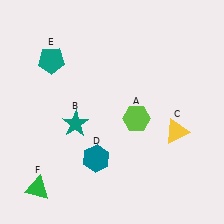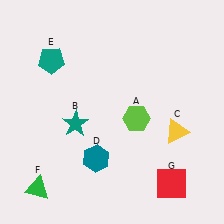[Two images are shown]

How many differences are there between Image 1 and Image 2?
There is 1 difference between the two images.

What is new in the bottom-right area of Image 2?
A red square (G) was added in the bottom-right area of Image 2.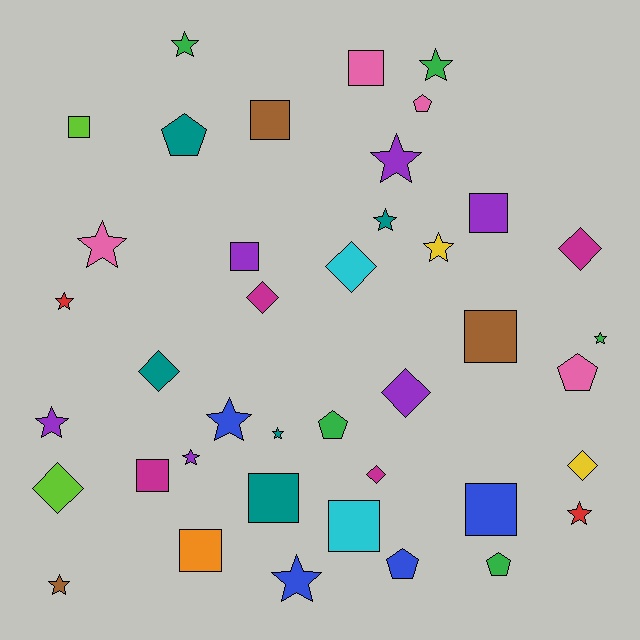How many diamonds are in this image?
There are 8 diamonds.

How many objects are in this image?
There are 40 objects.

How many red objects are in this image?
There are 2 red objects.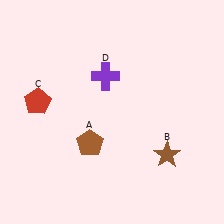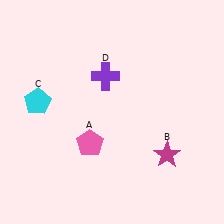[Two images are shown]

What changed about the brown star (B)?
In Image 1, B is brown. In Image 2, it changed to magenta.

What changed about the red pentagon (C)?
In Image 1, C is red. In Image 2, it changed to cyan.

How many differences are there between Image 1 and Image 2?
There are 3 differences between the two images.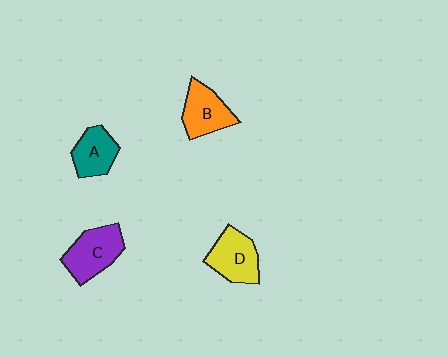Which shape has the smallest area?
Shape A (teal).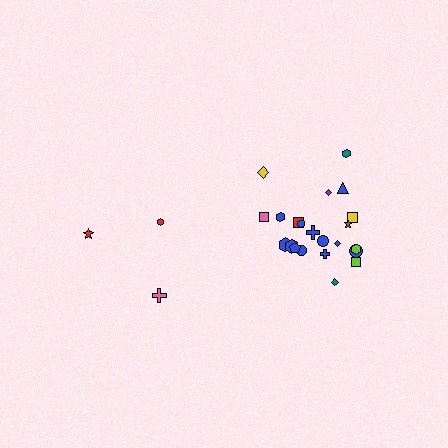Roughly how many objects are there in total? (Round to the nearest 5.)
Roughly 25 objects in total.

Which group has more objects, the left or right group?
The right group.